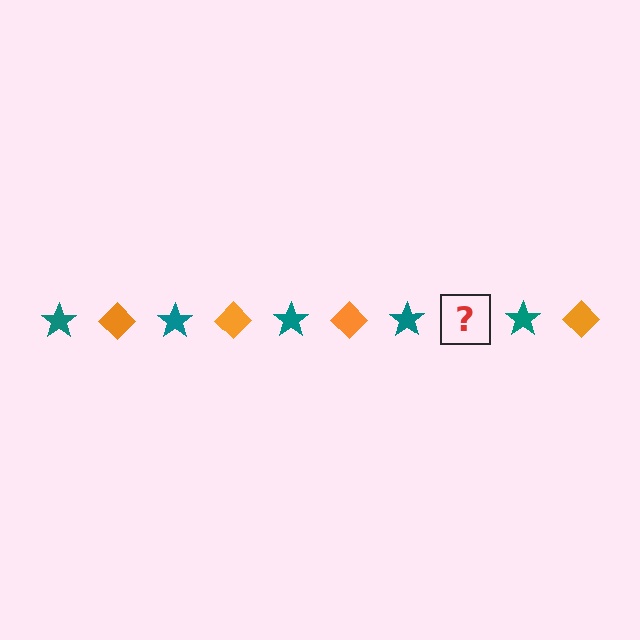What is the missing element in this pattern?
The missing element is an orange diamond.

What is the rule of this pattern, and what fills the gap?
The rule is that the pattern alternates between teal star and orange diamond. The gap should be filled with an orange diamond.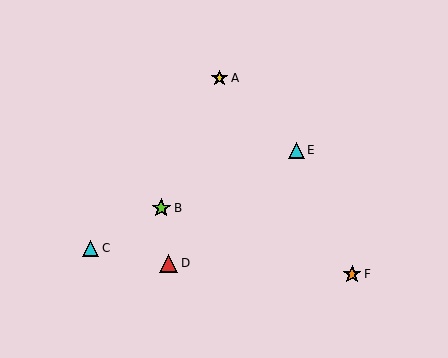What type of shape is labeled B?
Shape B is a lime star.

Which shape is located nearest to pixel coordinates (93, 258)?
The cyan triangle (labeled C) at (90, 248) is nearest to that location.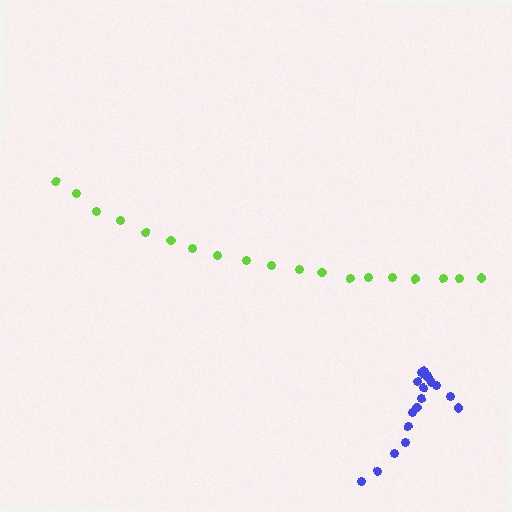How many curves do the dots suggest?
There are 2 distinct paths.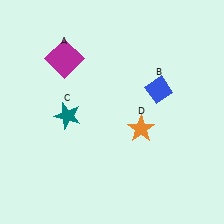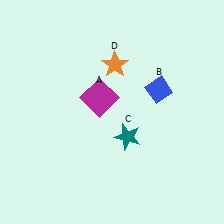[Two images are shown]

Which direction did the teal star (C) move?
The teal star (C) moved right.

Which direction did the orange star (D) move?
The orange star (D) moved up.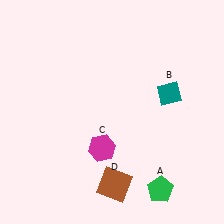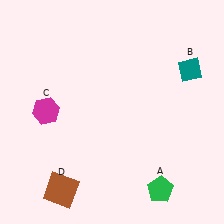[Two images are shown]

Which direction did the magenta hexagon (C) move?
The magenta hexagon (C) moved left.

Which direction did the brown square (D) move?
The brown square (D) moved left.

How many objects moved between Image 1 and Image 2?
3 objects moved between the two images.